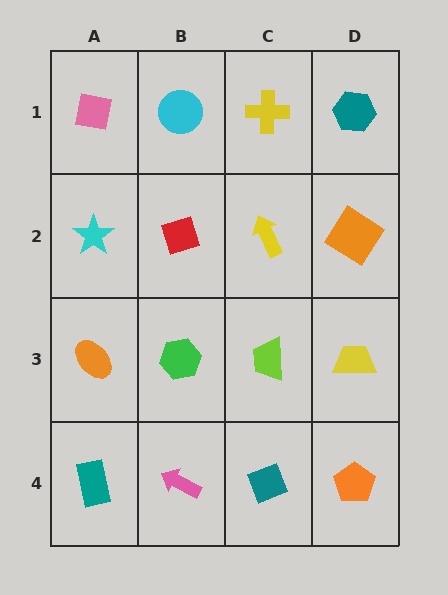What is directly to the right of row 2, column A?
A red diamond.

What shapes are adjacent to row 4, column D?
A yellow trapezoid (row 3, column D), a teal diamond (row 4, column C).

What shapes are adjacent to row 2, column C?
A yellow cross (row 1, column C), a lime trapezoid (row 3, column C), a red diamond (row 2, column B), an orange diamond (row 2, column D).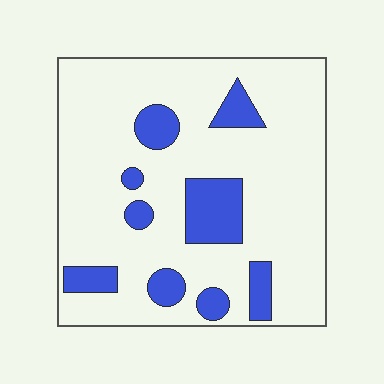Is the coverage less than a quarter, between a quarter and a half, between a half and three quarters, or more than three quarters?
Less than a quarter.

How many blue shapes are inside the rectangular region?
9.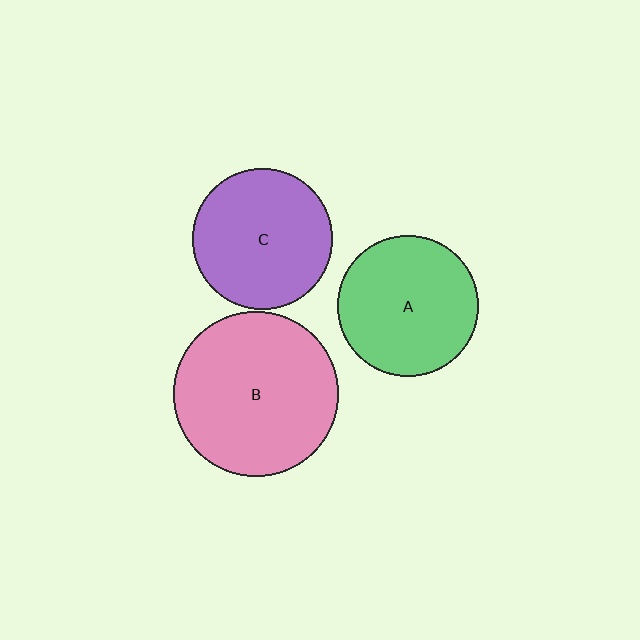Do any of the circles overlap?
No, none of the circles overlap.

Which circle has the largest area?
Circle B (pink).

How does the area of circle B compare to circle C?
Approximately 1.4 times.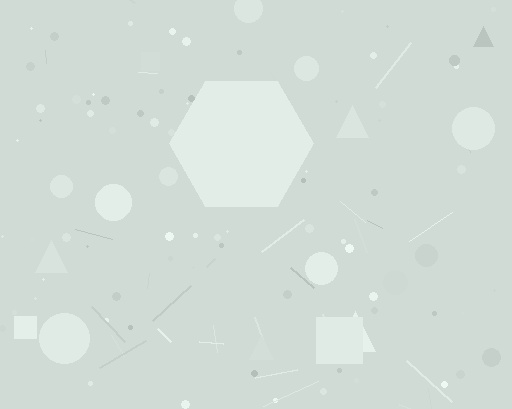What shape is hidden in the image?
A hexagon is hidden in the image.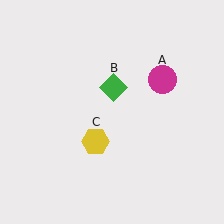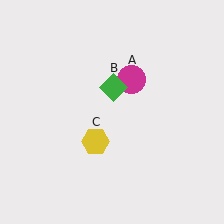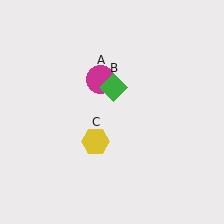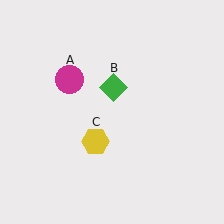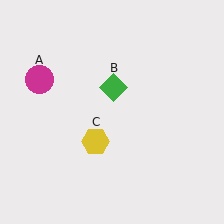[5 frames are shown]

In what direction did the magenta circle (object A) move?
The magenta circle (object A) moved left.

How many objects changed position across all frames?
1 object changed position: magenta circle (object A).